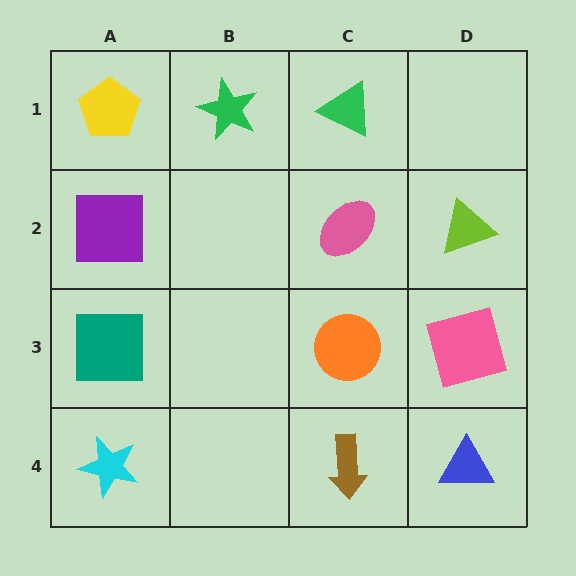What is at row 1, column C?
A green triangle.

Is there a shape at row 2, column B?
No, that cell is empty.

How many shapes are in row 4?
3 shapes.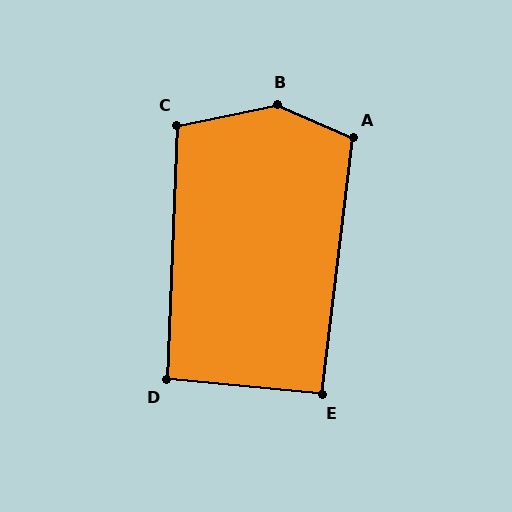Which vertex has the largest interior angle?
B, at approximately 145 degrees.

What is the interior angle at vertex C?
Approximately 104 degrees (obtuse).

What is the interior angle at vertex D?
Approximately 93 degrees (approximately right).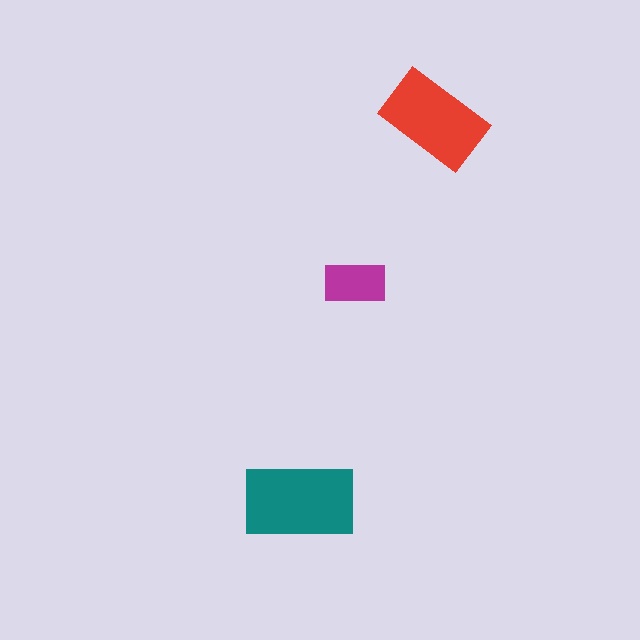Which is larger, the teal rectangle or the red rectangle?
The teal one.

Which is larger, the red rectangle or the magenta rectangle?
The red one.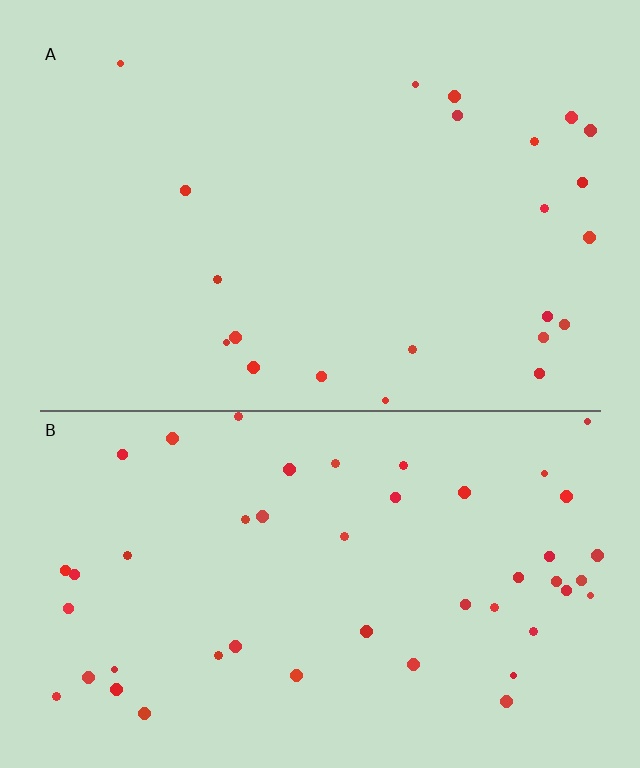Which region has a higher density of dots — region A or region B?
B (the bottom).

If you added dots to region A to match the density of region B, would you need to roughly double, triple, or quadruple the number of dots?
Approximately double.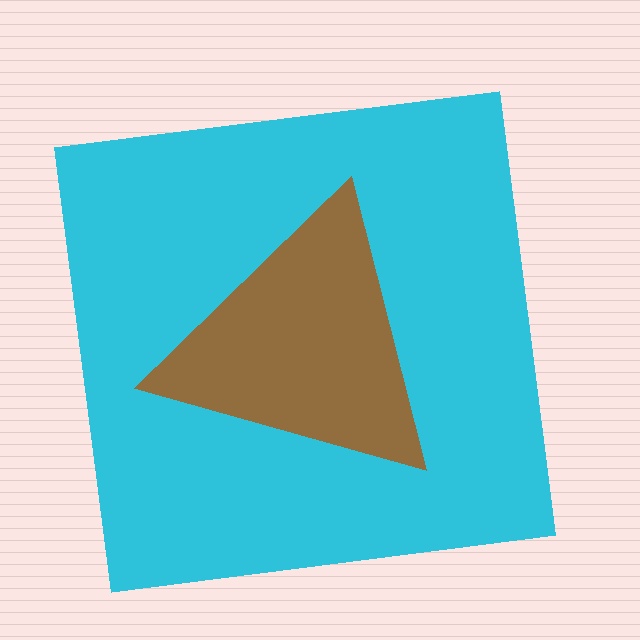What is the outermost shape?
The cyan square.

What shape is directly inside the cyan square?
The brown triangle.